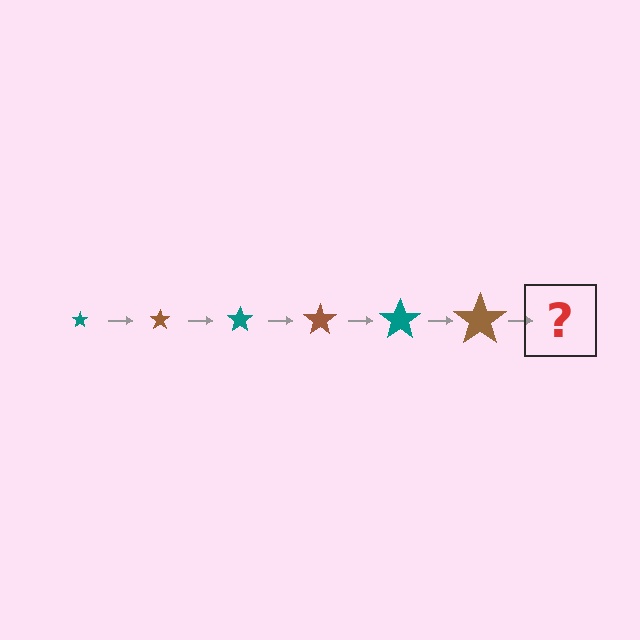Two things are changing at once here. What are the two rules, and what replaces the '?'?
The two rules are that the star grows larger each step and the color cycles through teal and brown. The '?' should be a teal star, larger than the previous one.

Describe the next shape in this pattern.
It should be a teal star, larger than the previous one.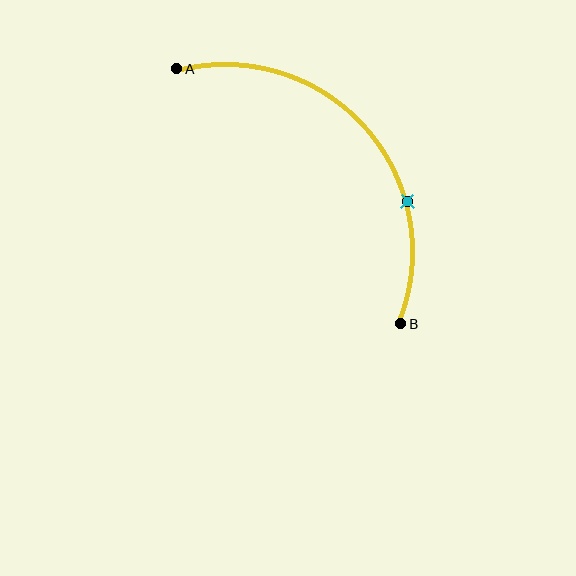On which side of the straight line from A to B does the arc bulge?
The arc bulges above and to the right of the straight line connecting A and B.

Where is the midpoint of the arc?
The arc midpoint is the point on the curve farthest from the straight line joining A and B. It sits above and to the right of that line.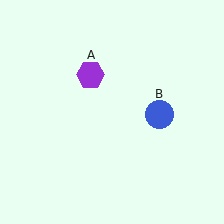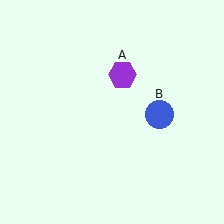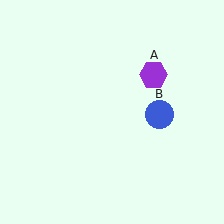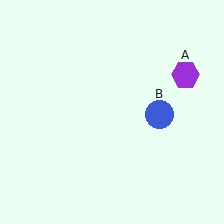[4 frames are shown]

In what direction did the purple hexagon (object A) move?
The purple hexagon (object A) moved right.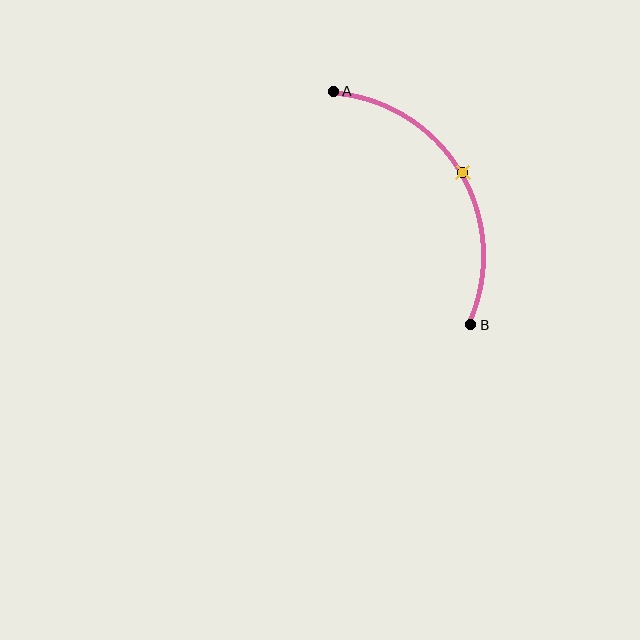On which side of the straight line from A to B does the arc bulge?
The arc bulges to the right of the straight line connecting A and B.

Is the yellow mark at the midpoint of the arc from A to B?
Yes. The yellow mark lies on the arc at equal arc-length from both A and B — it is the arc midpoint.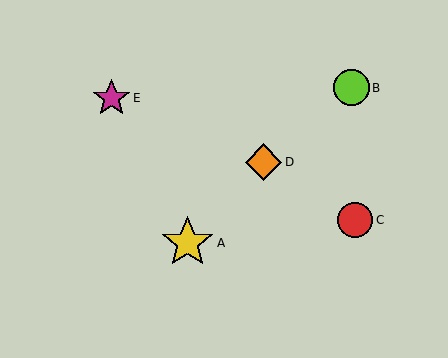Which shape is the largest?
The yellow star (labeled A) is the largest.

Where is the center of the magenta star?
The center of the magenta star is at (111, 98).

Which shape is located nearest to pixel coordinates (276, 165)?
The orange diamond (labeled D) at (264, 162) is nearest to that location.